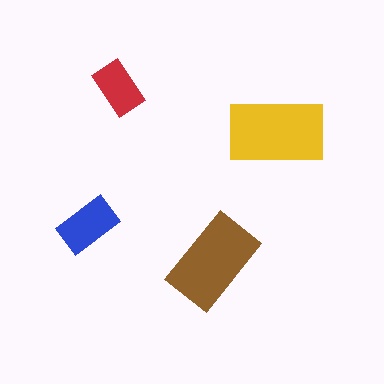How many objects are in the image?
There are 4 objects in the image.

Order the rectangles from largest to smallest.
the yellow one, the brown one, the blue one, the red one.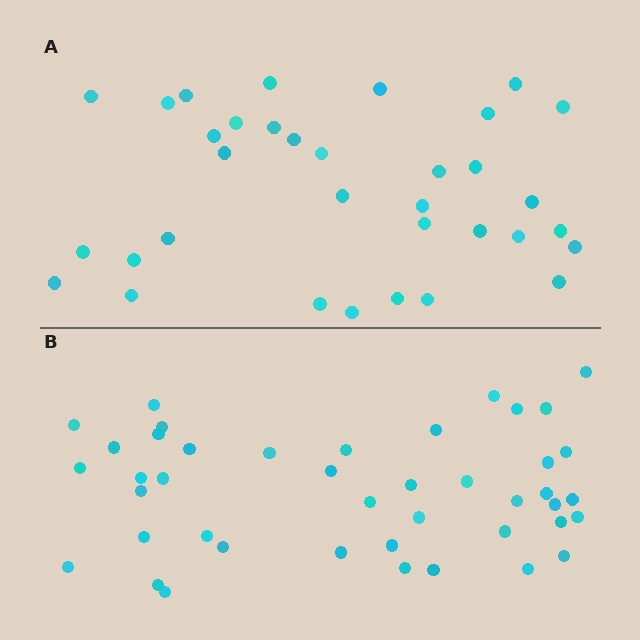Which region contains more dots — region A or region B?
Region B (the bottom region) has more dots.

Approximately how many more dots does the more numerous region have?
Region B has roughly 8 or so more dots than region A.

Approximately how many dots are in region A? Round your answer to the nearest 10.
About 30 dots. (The exact count is 34, which rounds to 30.)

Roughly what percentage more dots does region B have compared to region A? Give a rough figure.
About 25% more.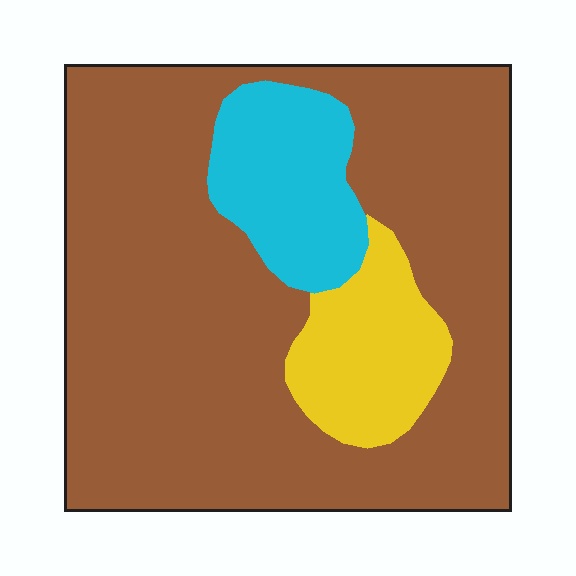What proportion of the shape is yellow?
Yellow covers roughly 10% of the shape.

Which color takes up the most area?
Brown, at roughly 75%.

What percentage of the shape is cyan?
Cyan takes up about one eighth (1/8) of the shape.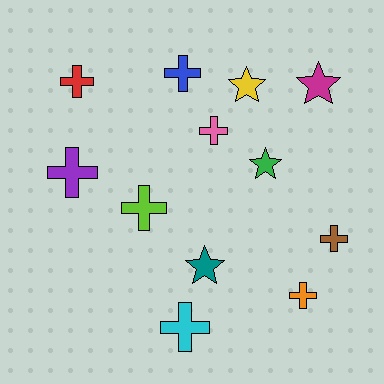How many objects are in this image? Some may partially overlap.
There are 12 objects.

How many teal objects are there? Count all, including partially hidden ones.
There is 1 teal object.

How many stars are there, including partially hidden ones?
There are 4 stars.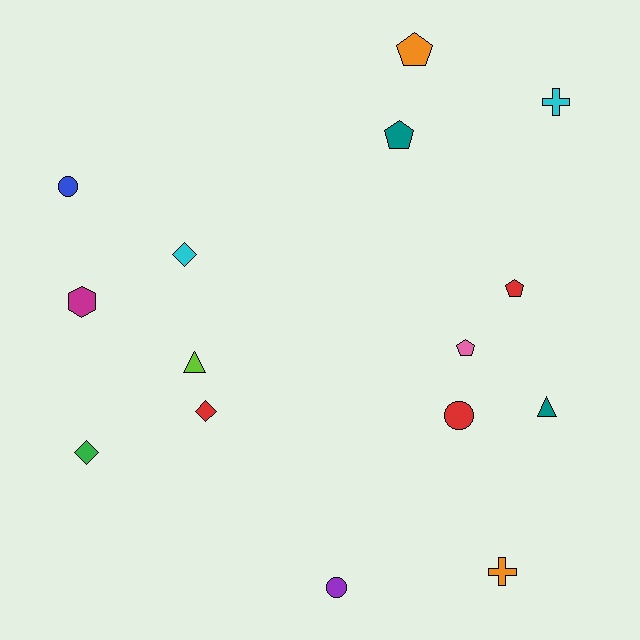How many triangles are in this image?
There are 2 triangles.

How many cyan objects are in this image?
There are 2 cyan objects.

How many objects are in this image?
There are 15 objects.